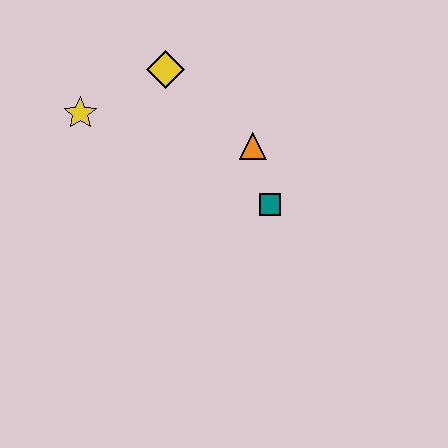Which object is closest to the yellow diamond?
The yellow star is closest to the yellow diamond.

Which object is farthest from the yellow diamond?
The teal square is farthest from the yellow diamond.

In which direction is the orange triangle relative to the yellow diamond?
The orange triangle is to the right of the yellow diamond.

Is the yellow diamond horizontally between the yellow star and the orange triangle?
Yes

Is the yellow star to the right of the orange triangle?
No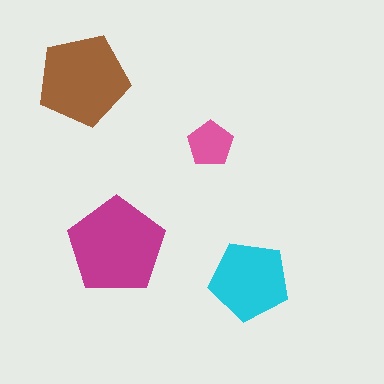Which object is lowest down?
The cyan pentagon is bottommost.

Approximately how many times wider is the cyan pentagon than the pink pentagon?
About 1.5 times wider.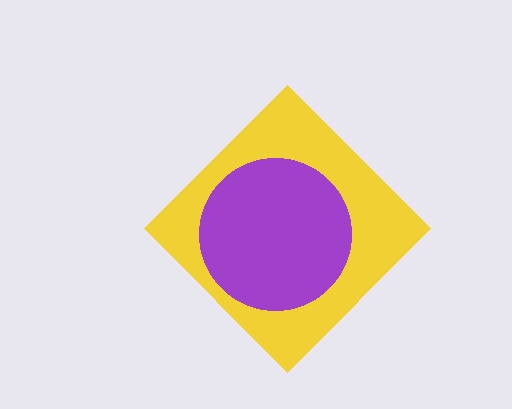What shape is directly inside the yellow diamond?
The purple circle.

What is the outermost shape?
The yellow diamond.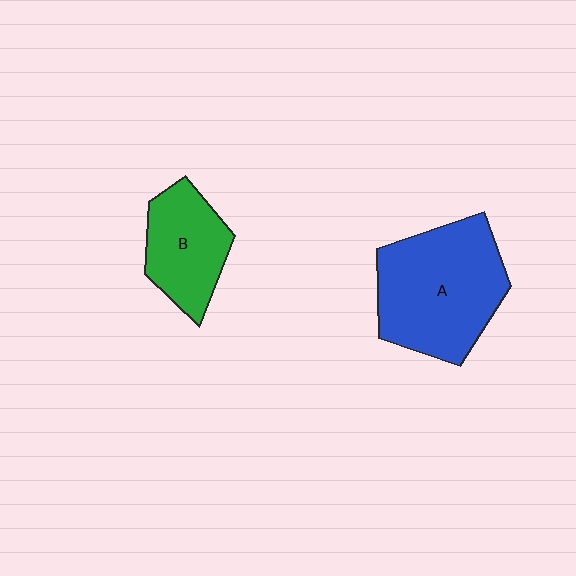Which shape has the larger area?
Shape A (blue).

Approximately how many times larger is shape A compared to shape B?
Approximately 1.7 times.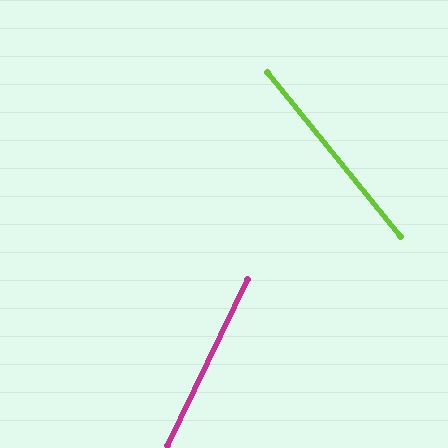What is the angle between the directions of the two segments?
Approximately 65 degrees.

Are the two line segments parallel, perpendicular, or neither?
Neither parallel nor perpendicular — they differ by about 65°.